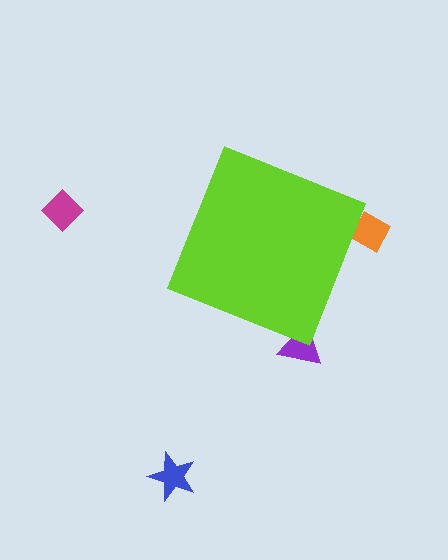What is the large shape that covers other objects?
A lime diamond.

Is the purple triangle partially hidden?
Yes, the purple triangle is partially hidden behind the lime diamond.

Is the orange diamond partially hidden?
Yes, the orange diamond is partially hidden behind the lime diamond.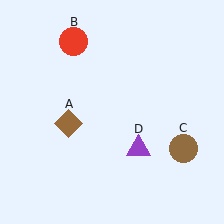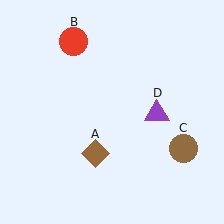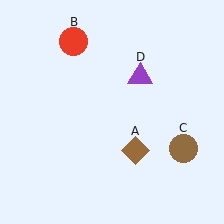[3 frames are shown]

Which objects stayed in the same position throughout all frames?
Red circle (object B) and brown circle (object C) remained stationary.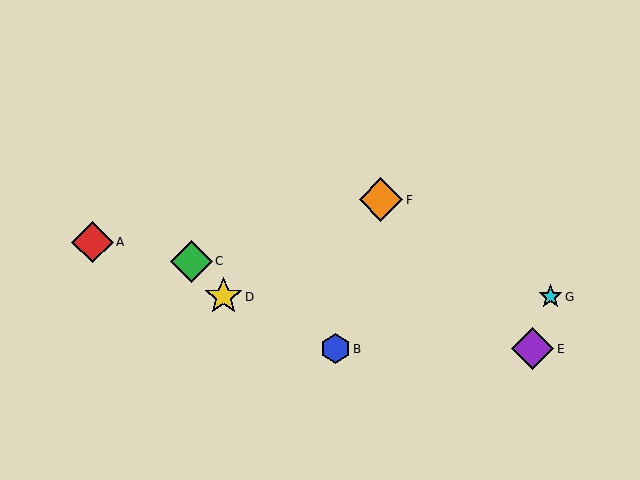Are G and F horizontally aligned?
No, G is at y≈297 and F is at y≈200.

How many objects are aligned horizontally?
2 objects (D, G) are aligned horizontally.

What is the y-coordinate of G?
Object G is at y≈297.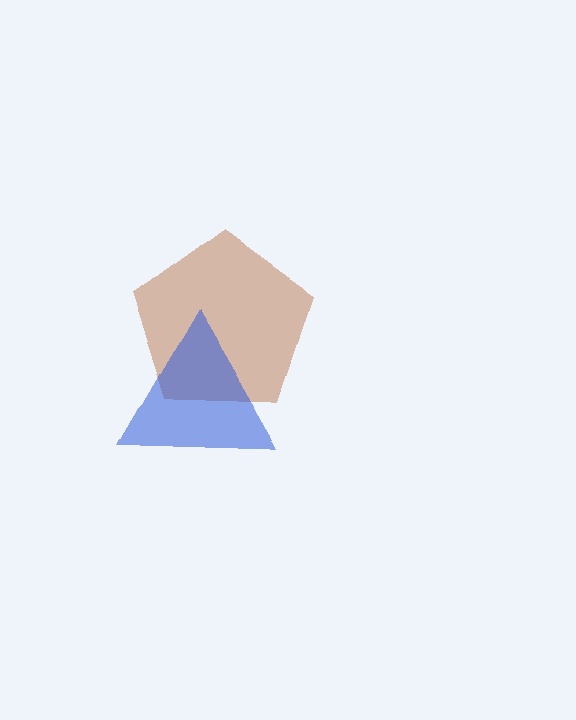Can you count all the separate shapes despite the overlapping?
Yes, there are 2 separate shapes.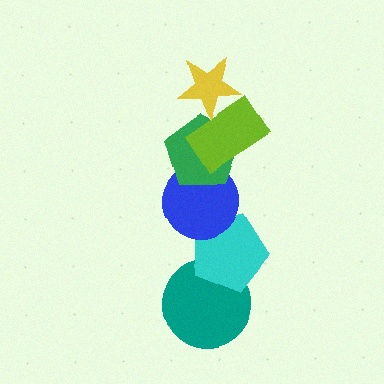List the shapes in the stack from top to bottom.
From top to bottom: the yellow star, the lime rectangle, the green pentagon, the blue circle, the cyan pentagon, the teal circle.